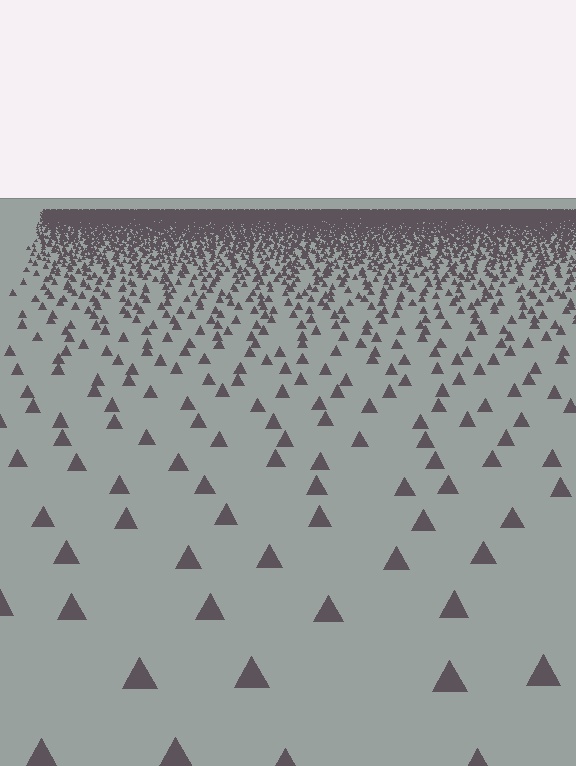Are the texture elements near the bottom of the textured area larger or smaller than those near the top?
Larger. Near the bottom, elements are closer to the viewer and appear at a bigger on-screen size.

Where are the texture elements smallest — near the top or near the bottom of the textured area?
Near the top.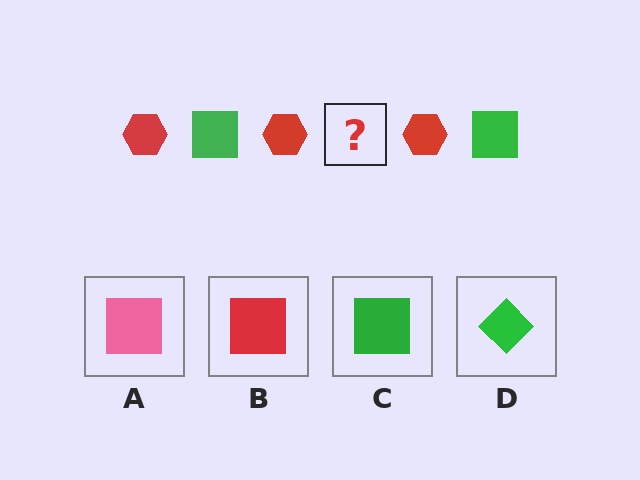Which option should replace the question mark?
Option C.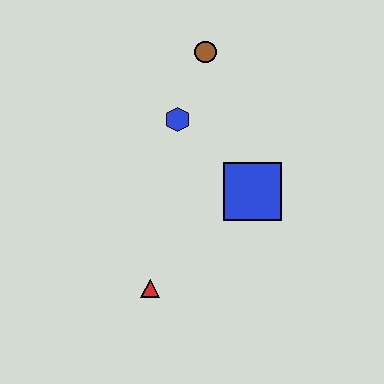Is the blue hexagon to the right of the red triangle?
Yes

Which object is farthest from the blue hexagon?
The red triangle is farthest from the blue hexagon.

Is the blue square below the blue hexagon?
Yes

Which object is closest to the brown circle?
The blue hexagon is closest to the brown circle.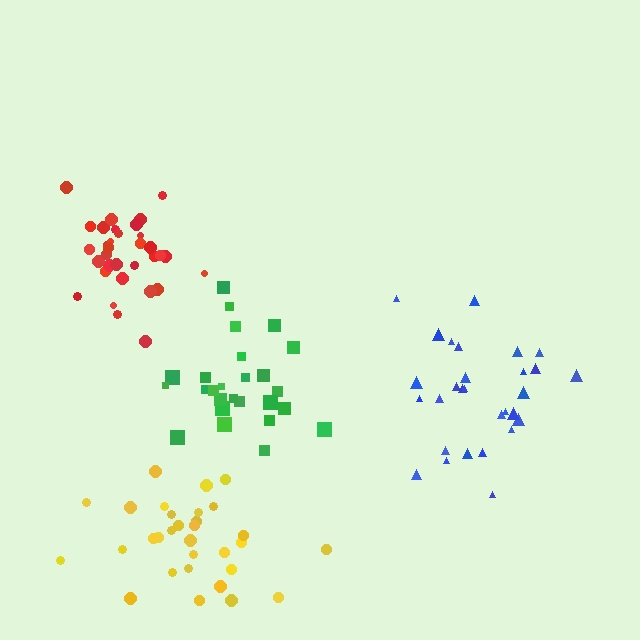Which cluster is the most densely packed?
Red.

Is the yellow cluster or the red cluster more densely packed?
Red.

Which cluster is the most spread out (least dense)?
Blue.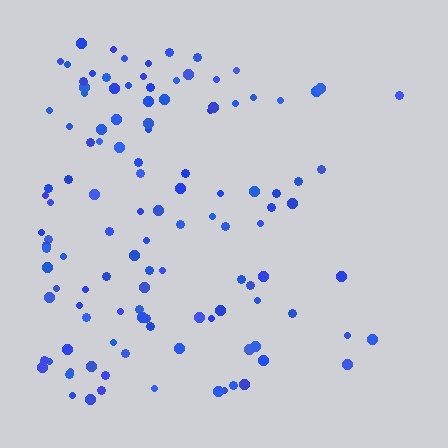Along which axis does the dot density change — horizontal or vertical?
Horizontal.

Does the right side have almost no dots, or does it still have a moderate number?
Still a moderate number, just noticeably fewer than the left.